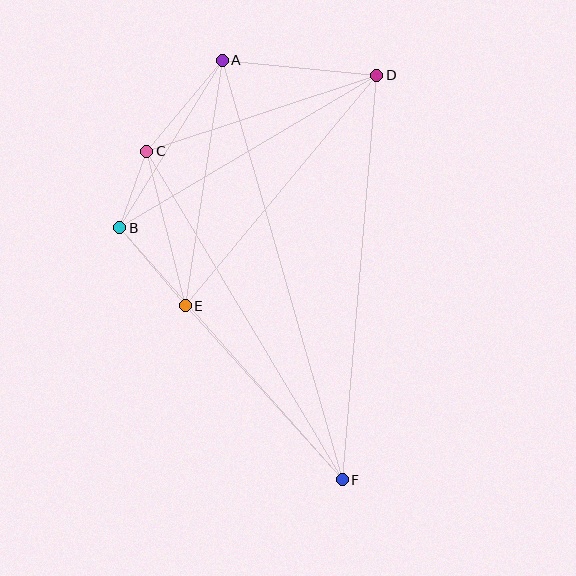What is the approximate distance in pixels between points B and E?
The distance between B and E is approximately 102 pixels.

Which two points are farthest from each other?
Points A and F are farthest from each other.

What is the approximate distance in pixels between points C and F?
The distance between C and F is approximately 382 pixels.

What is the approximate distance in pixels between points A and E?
The distance between A and E is approximately 248 pixels.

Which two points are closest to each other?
Points B and C are closest to each other.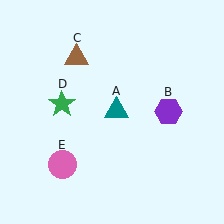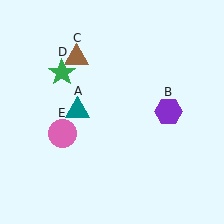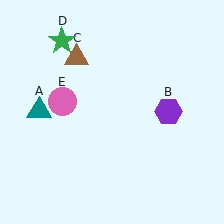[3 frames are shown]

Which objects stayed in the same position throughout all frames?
Purple hexagon (object B) and brown triangle (object C) remained stationary.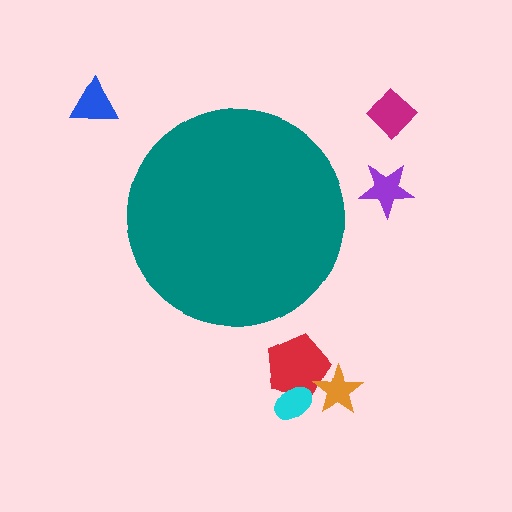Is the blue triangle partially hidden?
No, the blue triangle is fully visible.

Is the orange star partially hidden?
No, the orange star is fully visible.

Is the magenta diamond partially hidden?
No, the magenta diamond is fully visible.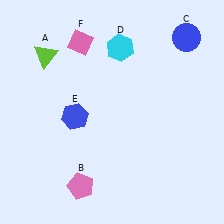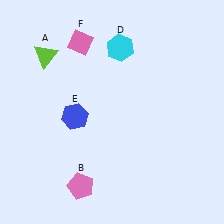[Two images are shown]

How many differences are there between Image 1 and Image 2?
There is 1 difference between the two images.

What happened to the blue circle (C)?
The blue circle (C) was removed in Image 2. It was in the top-right area of Image 1.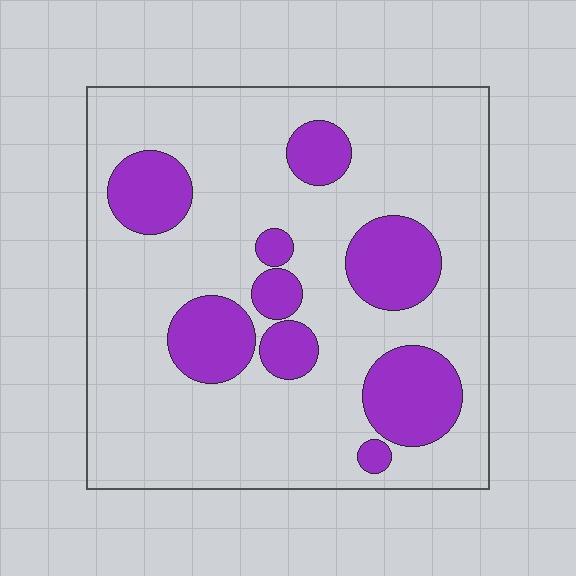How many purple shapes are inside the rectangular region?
9.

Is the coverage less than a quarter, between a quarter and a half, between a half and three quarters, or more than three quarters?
Less than a quarter.